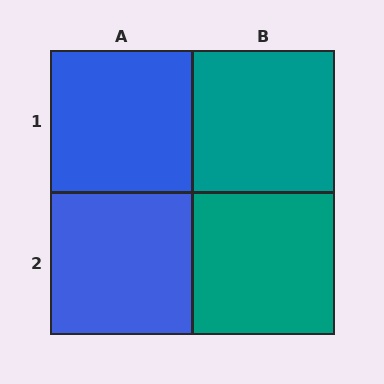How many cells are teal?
2 cells are teal.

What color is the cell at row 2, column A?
Blue.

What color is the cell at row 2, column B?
Teal.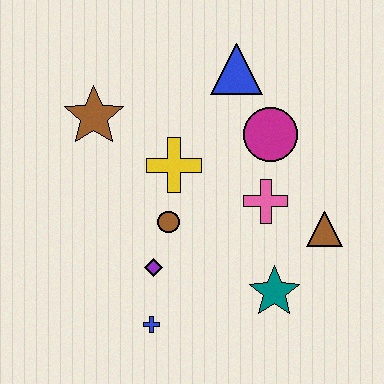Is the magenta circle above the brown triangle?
Yes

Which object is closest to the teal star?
The brown triangle is closest to the teal star.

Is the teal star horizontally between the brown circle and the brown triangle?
Yes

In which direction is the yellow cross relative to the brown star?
The yellow cross is to the right of the brown star.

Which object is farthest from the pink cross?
The brown star is farthest from the pink cross.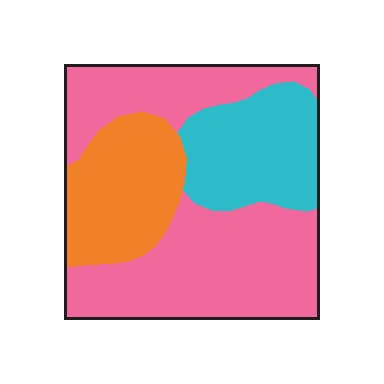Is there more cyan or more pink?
Pink.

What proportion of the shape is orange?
Orange takes up about one quarter (1/4) of the shape.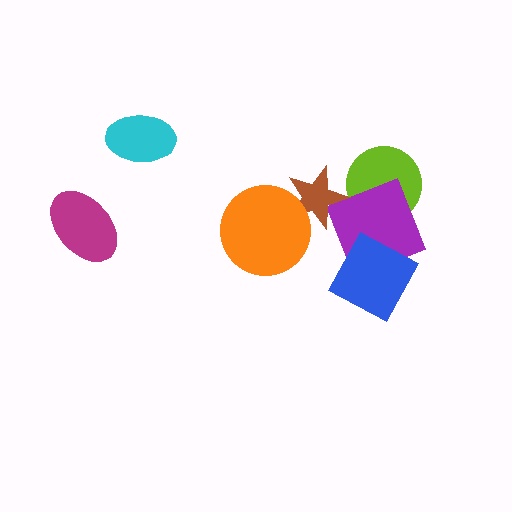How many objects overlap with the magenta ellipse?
0 objects overlap with the magenta ellipse.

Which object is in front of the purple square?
The blue diamond is in front of the purple square.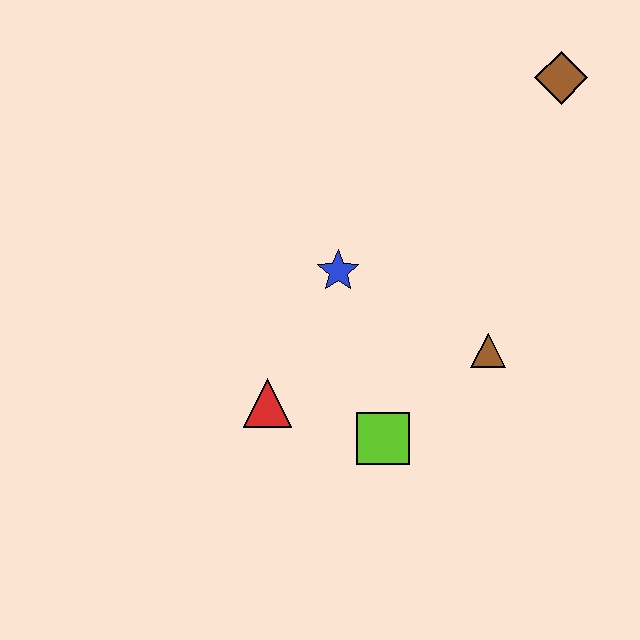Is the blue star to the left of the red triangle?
No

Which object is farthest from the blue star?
The brown diamond is farthest from the blue star.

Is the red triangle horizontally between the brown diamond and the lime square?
No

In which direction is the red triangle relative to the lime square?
The red triangle is to the left of the lime square.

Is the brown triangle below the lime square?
No